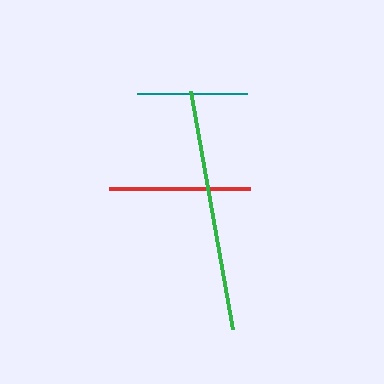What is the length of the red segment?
The red segment is approximately 142 pixels long.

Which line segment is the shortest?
The teal line is the shortest at approximately 109 pixels.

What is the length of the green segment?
The green segment is approximately 242 pixels long.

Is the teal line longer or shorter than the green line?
The green line is longer than the teal line.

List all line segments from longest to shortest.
From longest to shortest: green, red, teal.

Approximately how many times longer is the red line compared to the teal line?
The red line is approximately 1.3 times the length of the teal line.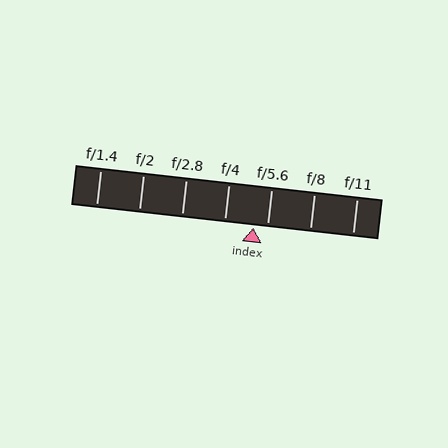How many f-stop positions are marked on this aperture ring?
There are 7 f-stop positions marked.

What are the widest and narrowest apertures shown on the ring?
The widest aperture shown is f/1.4 and the narrowest is f/11.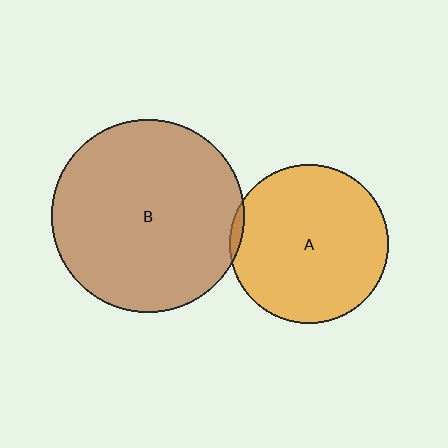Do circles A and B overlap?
Yes.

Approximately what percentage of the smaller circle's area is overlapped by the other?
Approximately 5%.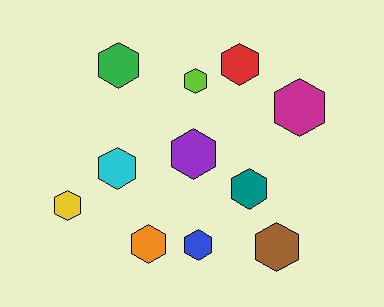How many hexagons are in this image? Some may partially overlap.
There are 11 hexagons.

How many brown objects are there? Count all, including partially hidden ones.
There is 1 brown object.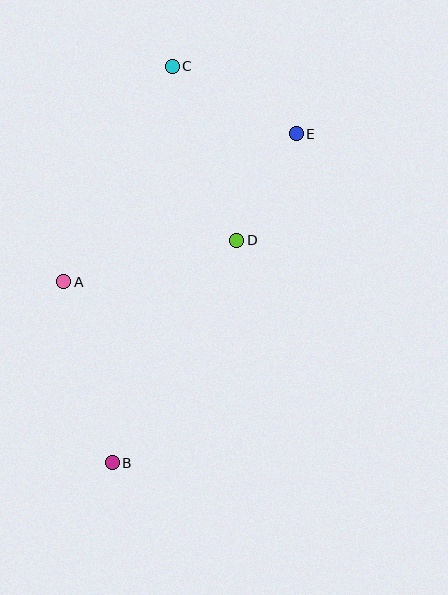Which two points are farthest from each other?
Points B and C are farthest from each other.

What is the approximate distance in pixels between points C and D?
The distance between C and D is approximately 185 pixels.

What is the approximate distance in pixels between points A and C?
The distance between A and C is approximately 241 pixels.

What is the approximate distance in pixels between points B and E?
The distance between B and E is approximately 377 pixels.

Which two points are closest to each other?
Points D and E are closest to each other.